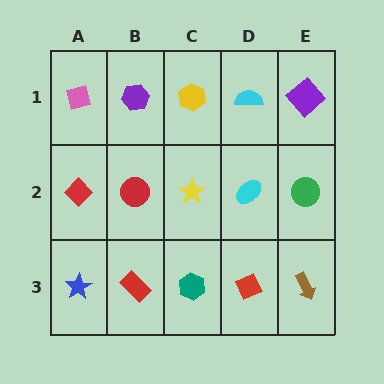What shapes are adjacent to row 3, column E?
A green circle (row 2, column E), a red diamond (row 3, column D).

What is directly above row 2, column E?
A purple diamond.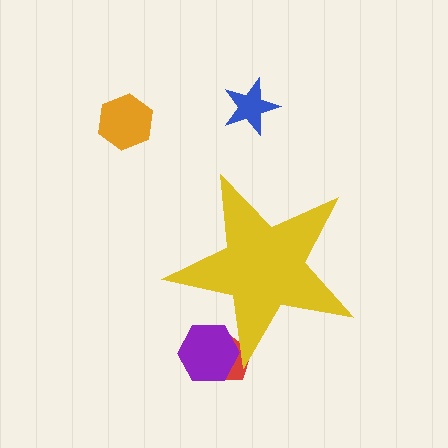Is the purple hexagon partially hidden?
Yes, the purple hexagon is partially hidden behind the yellow star.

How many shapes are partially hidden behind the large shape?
2 shapes are partially hidden.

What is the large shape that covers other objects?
A yellow star.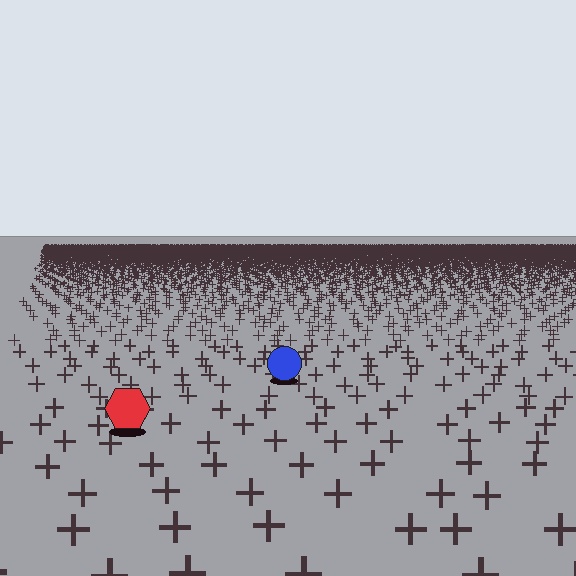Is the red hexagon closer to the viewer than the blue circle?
Yes. The red hexagon is closer — you can tell from the texture gradient: the ground texture is coarser near it.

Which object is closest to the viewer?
The red hexagon is closest. The texture marks near it are larger and more spread out.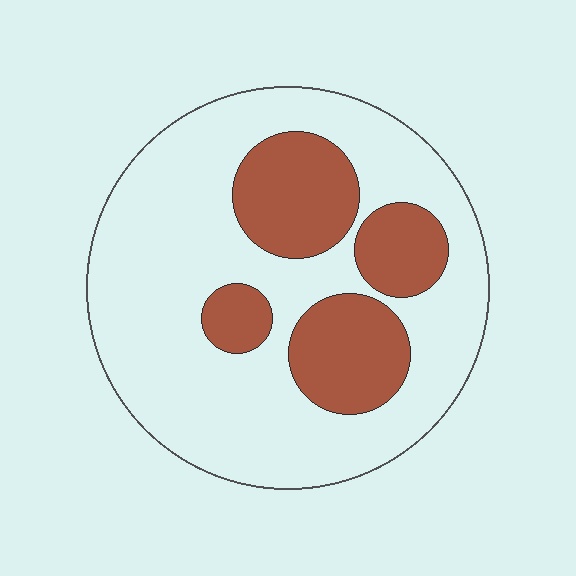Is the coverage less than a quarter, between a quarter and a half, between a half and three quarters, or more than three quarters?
Between a quarter and a half.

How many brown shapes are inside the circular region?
4.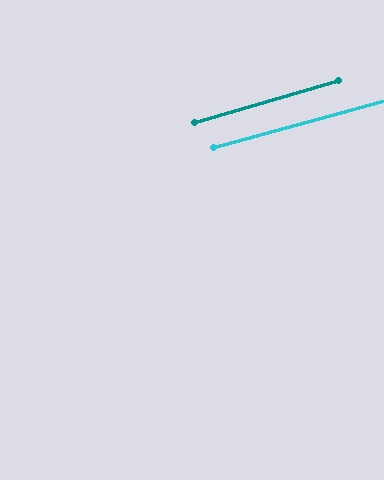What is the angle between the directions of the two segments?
Approximately 1 degree.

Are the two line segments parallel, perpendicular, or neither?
Parallel — their directions differ by only 1.2°.